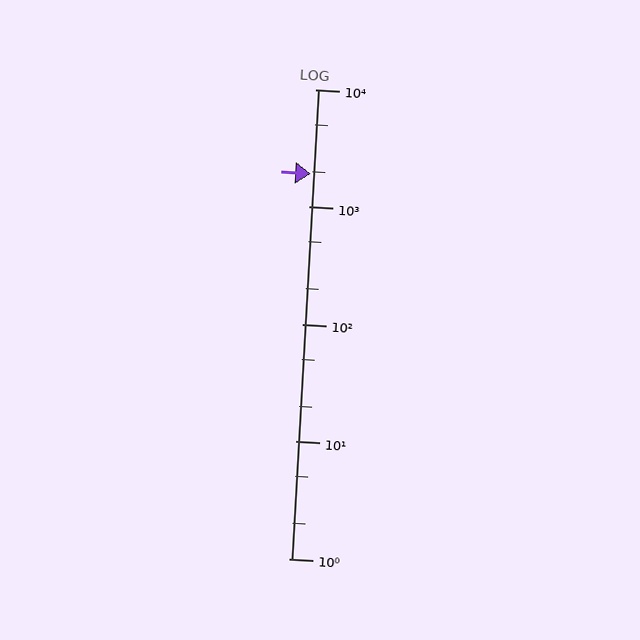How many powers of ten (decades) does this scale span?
The scale spans 4 decades, from 1 to 10000.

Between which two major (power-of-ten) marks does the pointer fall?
The pointer is between 1000 and 10000.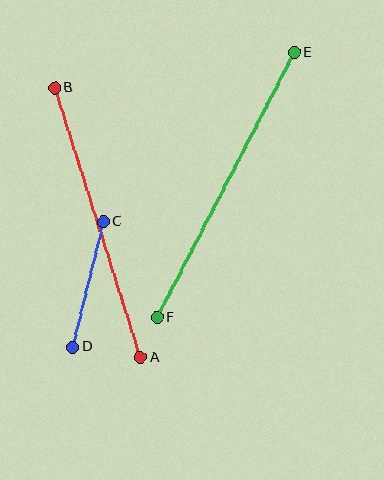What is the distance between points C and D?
The distance is approximately 129 pixels.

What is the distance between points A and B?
The distance is approximately 283 pixels.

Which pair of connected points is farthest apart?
Points E and F are farthest apart.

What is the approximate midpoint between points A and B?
The midpoint is at approximately (98, 222) pixels.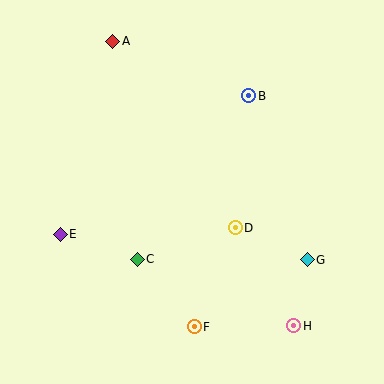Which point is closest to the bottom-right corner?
Point H is closest to the bottom-right corner.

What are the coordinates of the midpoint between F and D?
The midpoint between F and D is at (215, 277).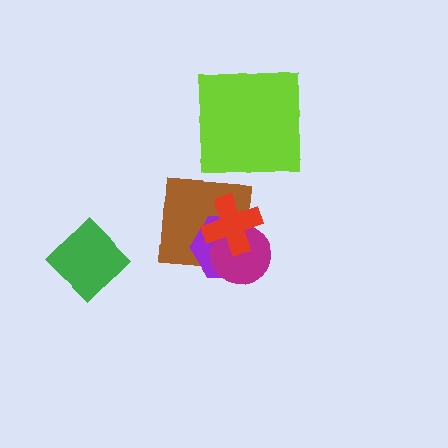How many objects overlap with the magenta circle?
3 objects overlap with the magenta circle.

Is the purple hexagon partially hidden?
Yes, it is partially covered by another shape.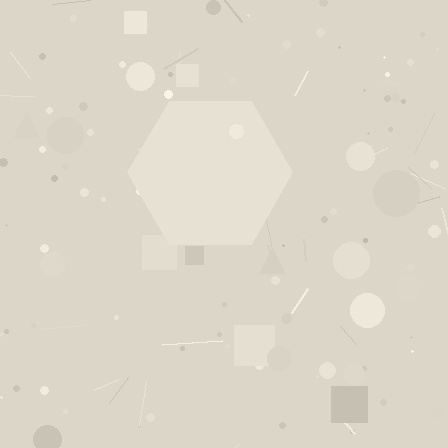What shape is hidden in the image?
A hexagon is hidden in the image.